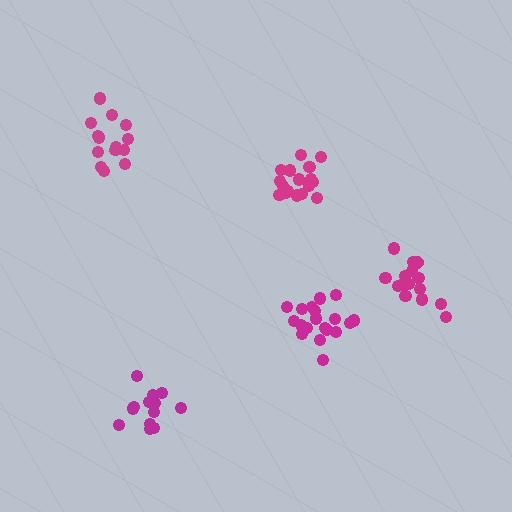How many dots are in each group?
Group 1: 14 dots, Group 2: 14 dots, Group 3: 16 dots, Group 4: 19 dots, Group 5: 18 dots (81 total).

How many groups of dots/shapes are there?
There are 5 groups.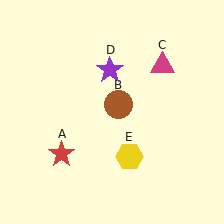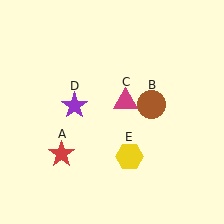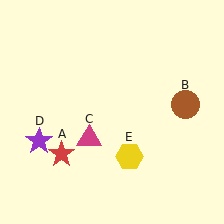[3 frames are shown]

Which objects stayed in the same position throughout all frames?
Red star (object A) and yellow hexagon (object E) remained stationary.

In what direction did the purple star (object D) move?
The purple star (object D) moved down and to the left.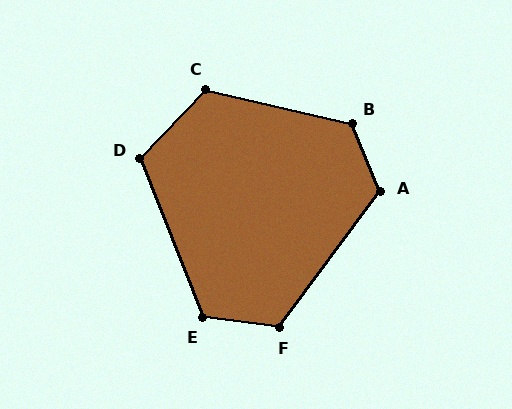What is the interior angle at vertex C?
Approximately 121 degrees (obtuse).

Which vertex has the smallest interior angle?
D, at approximately 115 degrees.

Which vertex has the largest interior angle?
B, at approximately 126 degrees.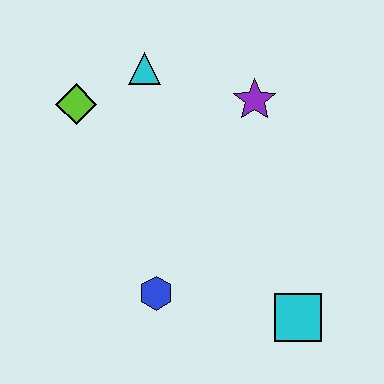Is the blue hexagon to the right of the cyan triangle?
Yes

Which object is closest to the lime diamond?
The cyan triangle is closest to the lime diamond.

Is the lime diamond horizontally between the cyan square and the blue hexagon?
No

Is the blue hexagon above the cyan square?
Yes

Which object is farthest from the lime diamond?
The cyan square is farthest from the lime diamond.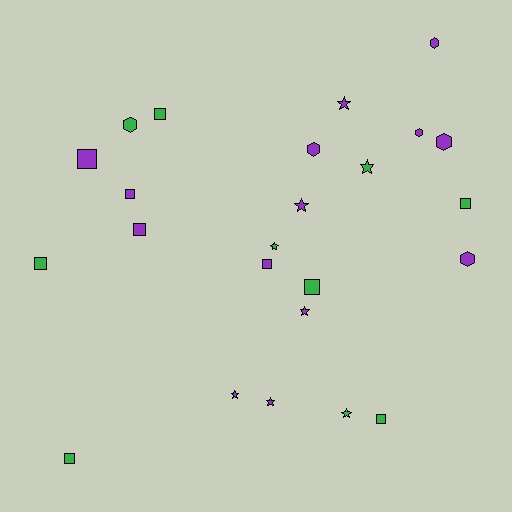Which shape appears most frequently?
Square, with 10 objects.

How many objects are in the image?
There are 24 objects.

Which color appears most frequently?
Purple, with 14 objects.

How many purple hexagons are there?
There are 5 purple hexagons.